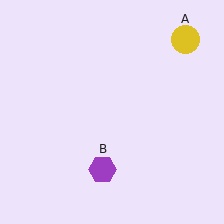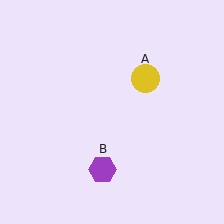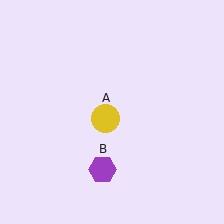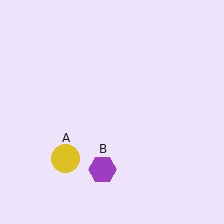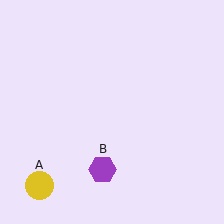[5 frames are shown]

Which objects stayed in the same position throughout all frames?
Purple hexagon (object B) remained stationary.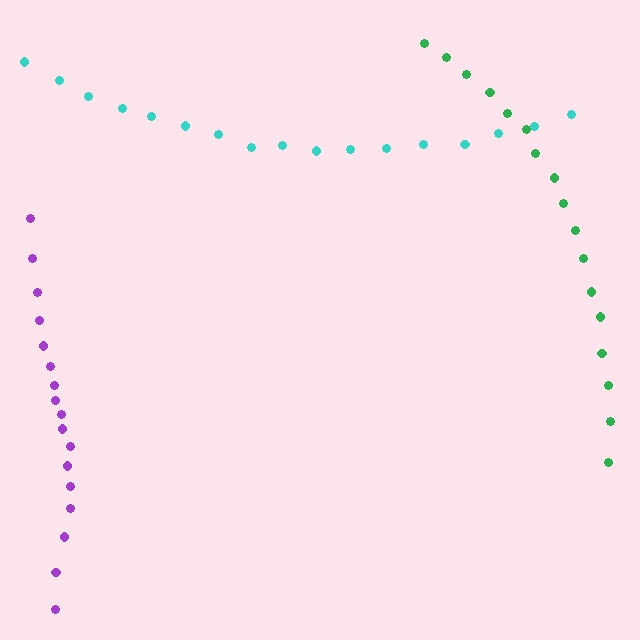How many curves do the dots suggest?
There are 3 distinct paths.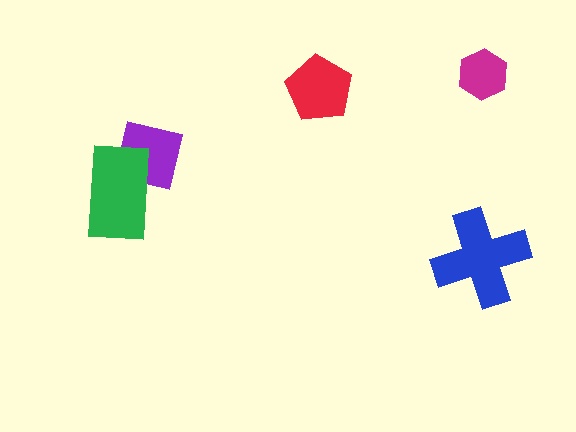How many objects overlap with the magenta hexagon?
0 objects overlap with the magenta hexagon.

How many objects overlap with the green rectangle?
1 object overlaps with the green rectangle.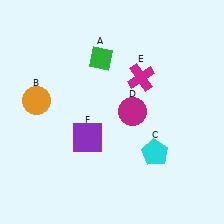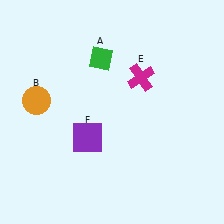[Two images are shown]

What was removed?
The magenta circle (D), the cyan pentagon (C) were removed in Image 2.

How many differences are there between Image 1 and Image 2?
There are 2 differences between the two images.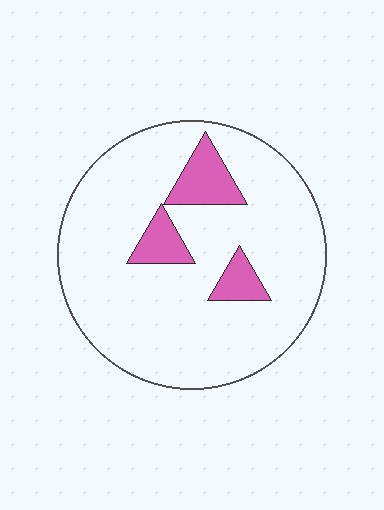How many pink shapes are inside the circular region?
3.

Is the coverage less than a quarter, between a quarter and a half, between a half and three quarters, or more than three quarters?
Less than a quarter.